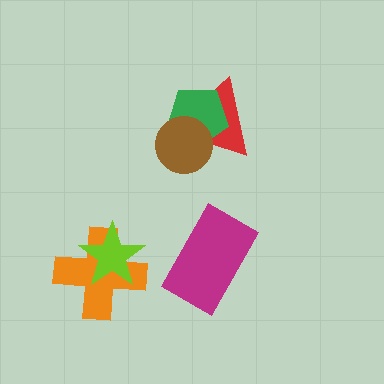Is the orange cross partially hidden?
Yes, it is partially covered by another shape.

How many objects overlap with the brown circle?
2 objects overlap with the brown circle.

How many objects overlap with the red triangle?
2 objects overlap with the red triangle.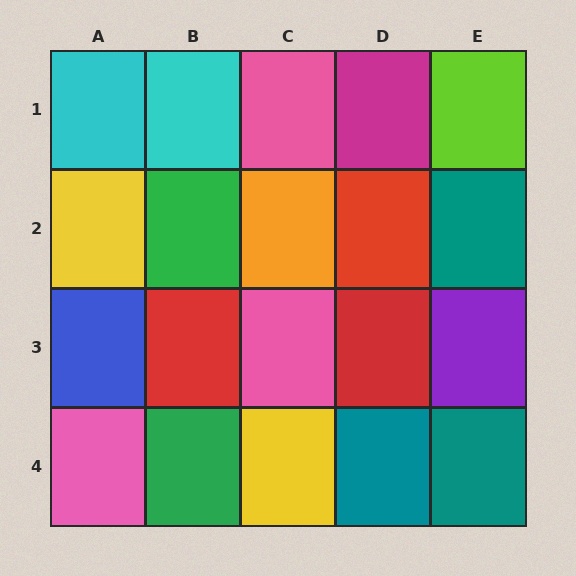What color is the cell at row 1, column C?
Pink.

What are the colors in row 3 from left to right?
Blue, red, pink, red, purple.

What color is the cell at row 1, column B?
Cyan.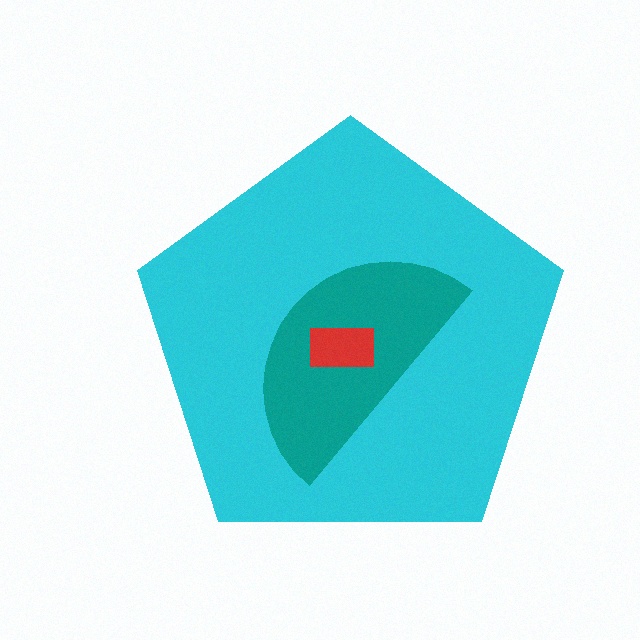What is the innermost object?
The red rectangle.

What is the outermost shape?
The cyan pentagon.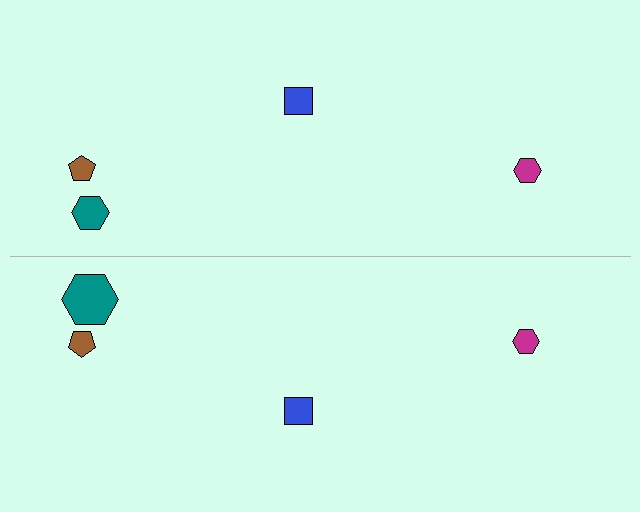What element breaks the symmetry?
The teal hexagon on the bottom side has a different size than its mirror counterpart.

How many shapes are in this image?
There are 8 shapes in this image.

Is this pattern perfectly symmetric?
No, the pattern is not perfectly symmetric. The teal hexagon on the bottom side has a different size than its mirror counterpart.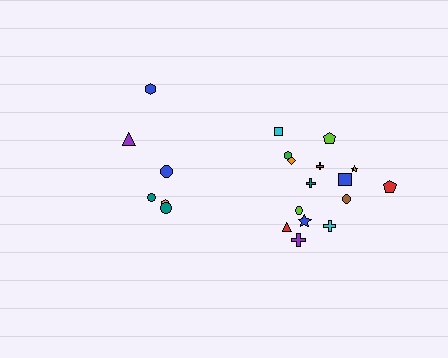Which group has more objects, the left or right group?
The right group.